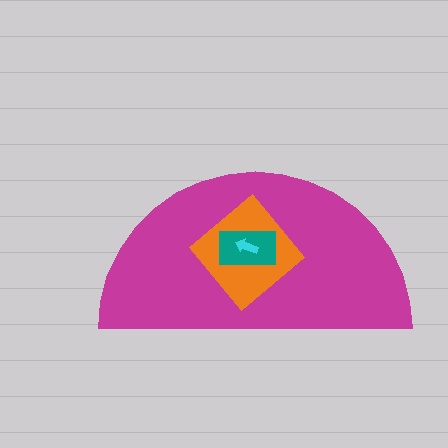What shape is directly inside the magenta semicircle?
The orange diamond.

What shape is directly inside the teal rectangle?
The cyan arrow.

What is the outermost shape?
The magenta semicircle.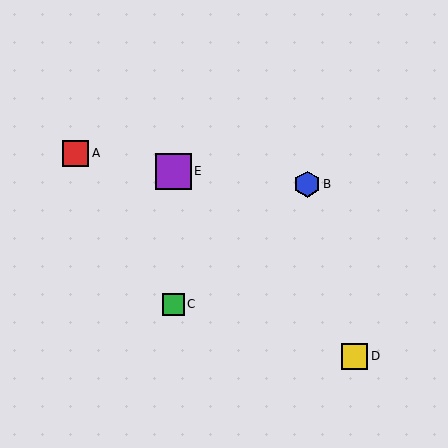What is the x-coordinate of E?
Object E is at x≈173.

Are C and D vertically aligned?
No, C is at x≈173 and D is at x≈355.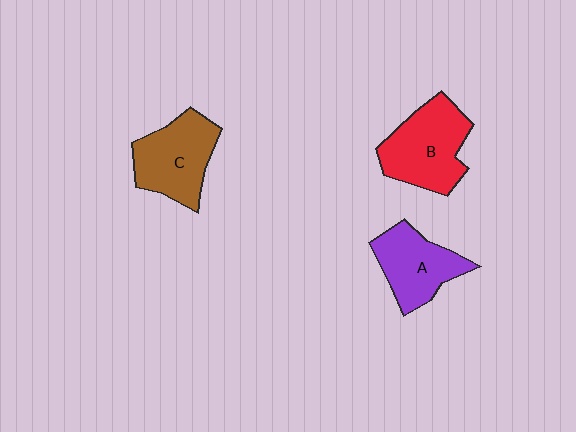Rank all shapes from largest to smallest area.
From largest to smallest: B (red), C (brown), A (purple).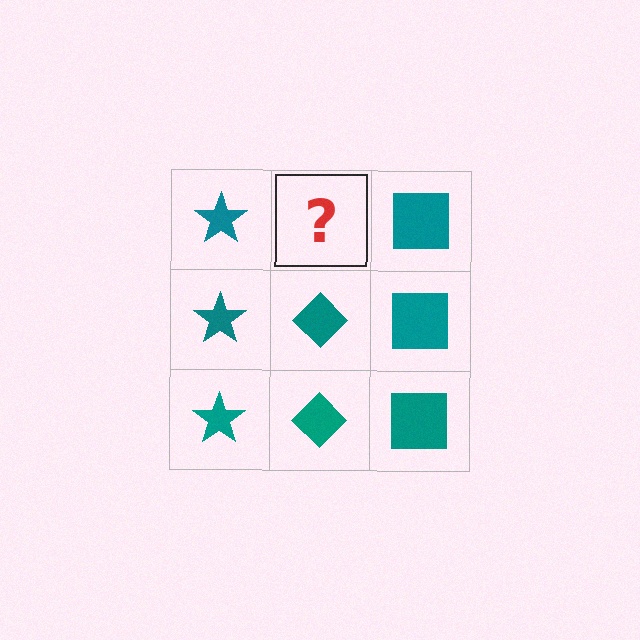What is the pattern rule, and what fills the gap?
The rule is that each column has a consistent shape. The gap should be filled with a teal diamond.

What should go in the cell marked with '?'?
The missing cell should contain a teal diamond.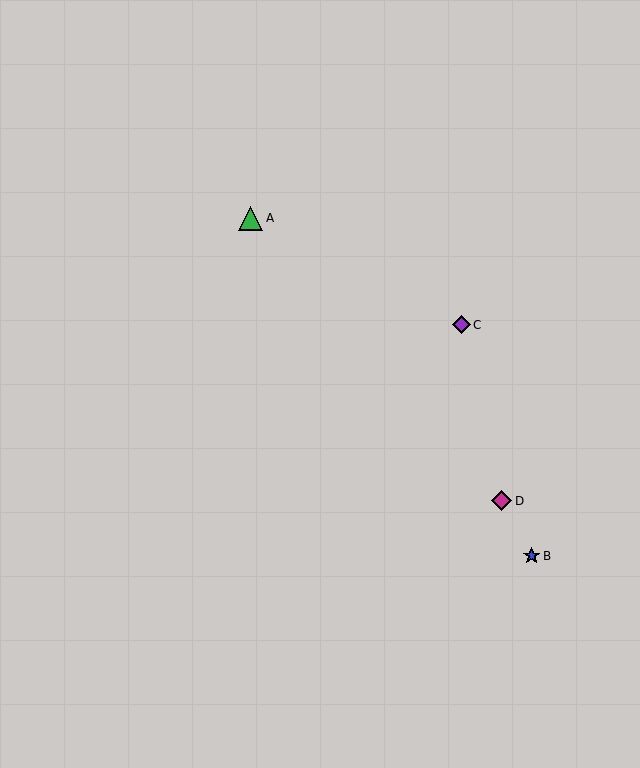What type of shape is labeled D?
Shape D is a magenta diamond.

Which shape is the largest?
The green triangle (labeled A) is the largest.